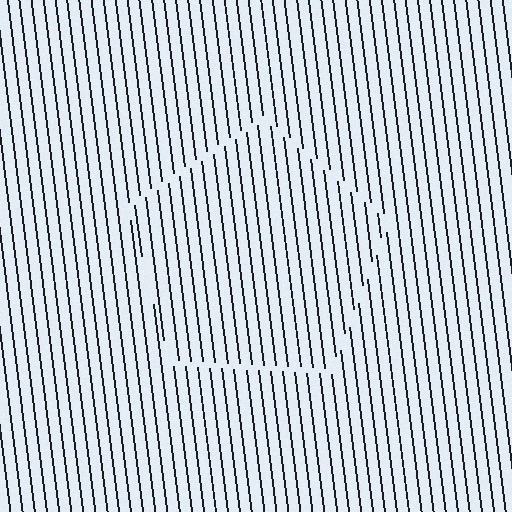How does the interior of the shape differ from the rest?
The interior of the shape contains the same grating, shifted by half a period — the contour is defined by the phase discontinuity where line-ends from the inner and outer gratings abut.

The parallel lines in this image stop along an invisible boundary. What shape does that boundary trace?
An illusory pentagon. The interior of the shape contains the same grating, shifted by half a period — the contour is defined by the phase discontinuity where line-ends from the inner and outer gratings abut.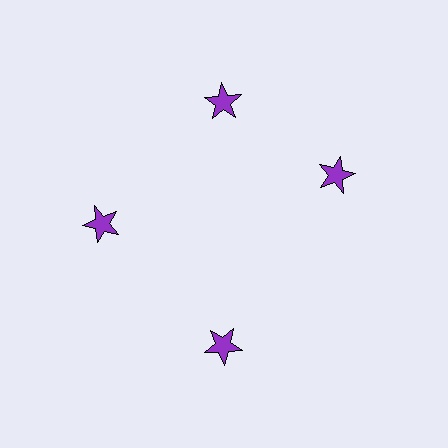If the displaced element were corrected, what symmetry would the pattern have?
It would have 4-fold rotational symmetry — the pattern would map onto itself every 90 degrees.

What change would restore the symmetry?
The symmetry would be restored by rotating it back into even spacing with its neighbors so that all 4 stars sit at equal angles and equal distance from the center.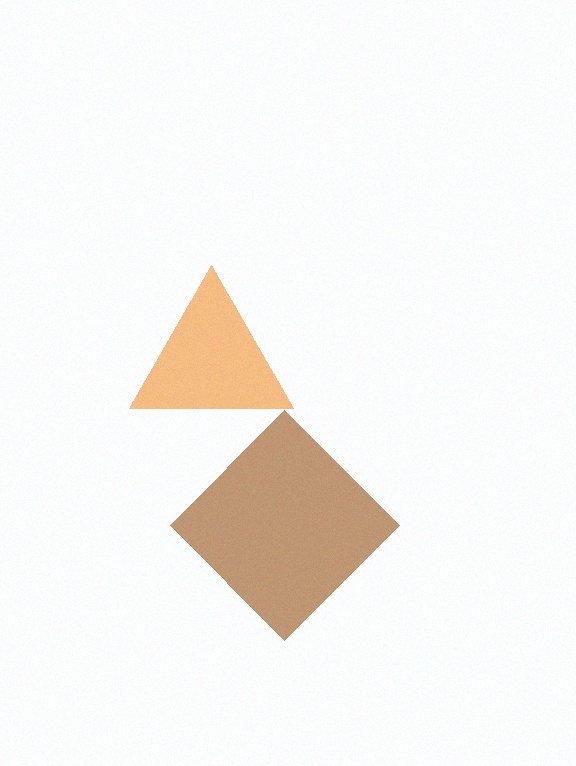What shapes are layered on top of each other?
The layered shapes are: a brown diamond, an orange triangle.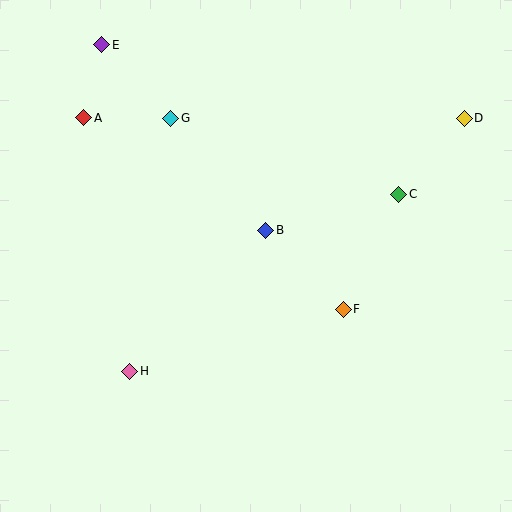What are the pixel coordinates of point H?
Point H is at (130, 371).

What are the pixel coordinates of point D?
Point D is at (464, 118).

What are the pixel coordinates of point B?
Point B is at (266, 230).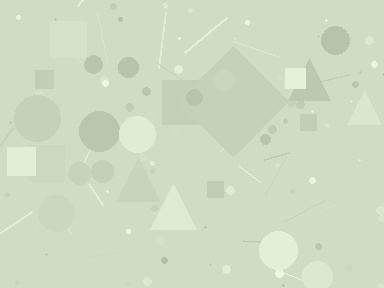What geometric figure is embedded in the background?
A diamond is embedded in the background.